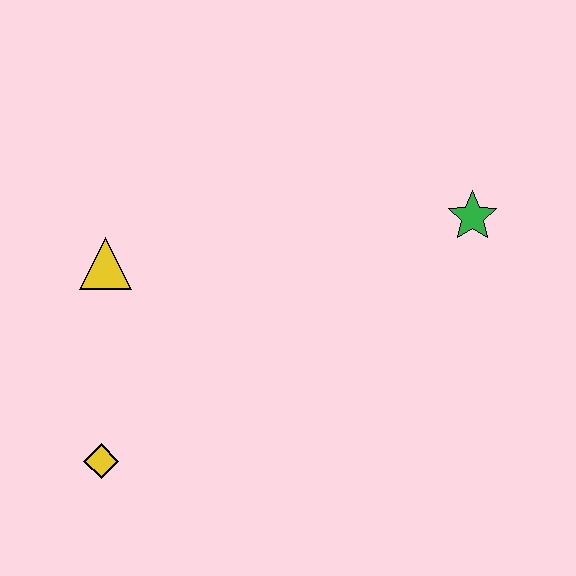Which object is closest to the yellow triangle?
The yellow diamond is closest to the yellow triangle.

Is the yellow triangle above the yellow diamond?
Yes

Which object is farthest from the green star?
The yellow diamond is farthest from the green star.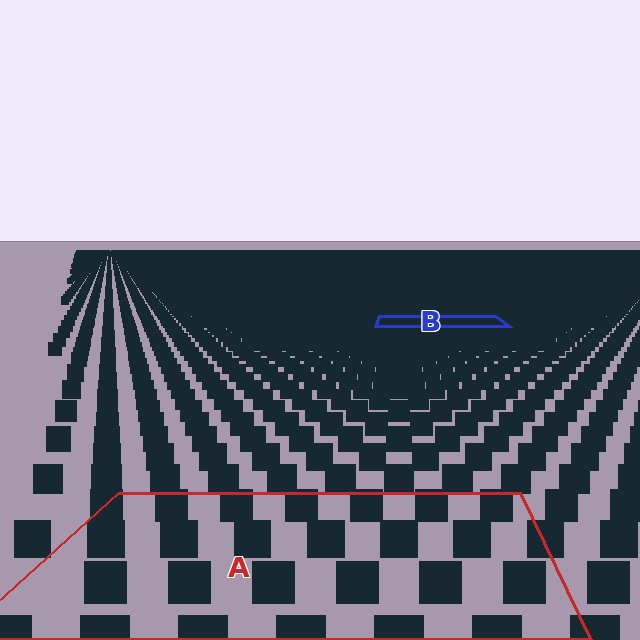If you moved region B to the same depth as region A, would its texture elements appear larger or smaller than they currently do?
They would appear larger. At a closer depth, the same texture elements are projected at a bigger on-screen size.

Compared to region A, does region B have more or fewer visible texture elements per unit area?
Region B has more texture elements per unit area — they are packed more densely because it is farther away.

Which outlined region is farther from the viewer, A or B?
Region B is farther from the viewer — the texture elements inside it appear smaller and more densely packed.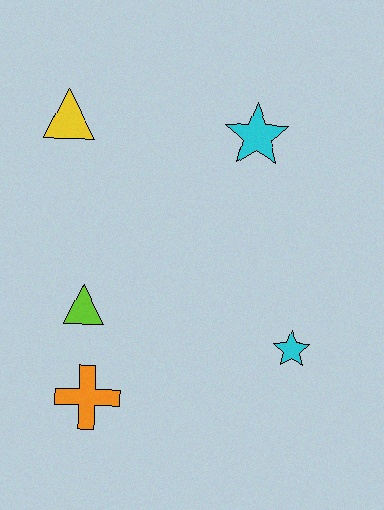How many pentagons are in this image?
There are no pentagons.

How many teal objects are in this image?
There are no teal objects.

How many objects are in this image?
There are 5 objects.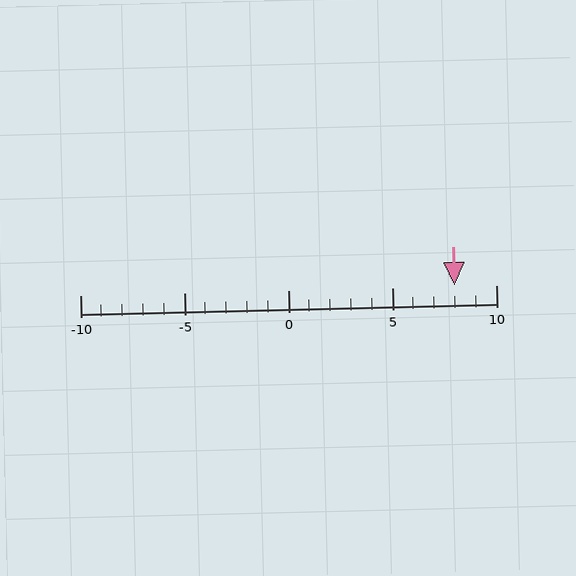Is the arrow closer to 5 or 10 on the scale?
The arrow is closer to 10.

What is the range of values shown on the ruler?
The ruler shows values from -10 to 10.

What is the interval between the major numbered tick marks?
The major tick marks are spaced 5 units apart.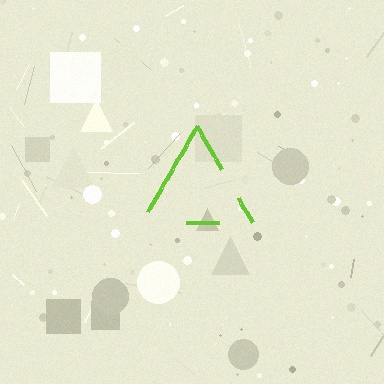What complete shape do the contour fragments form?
The contour fragments form a triangle.